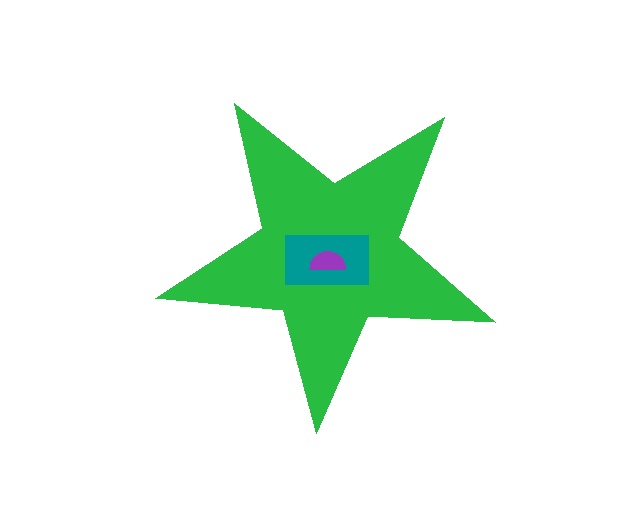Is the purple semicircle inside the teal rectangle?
Yes.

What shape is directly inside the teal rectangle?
The purple semicircle.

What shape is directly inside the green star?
The teal rectangle.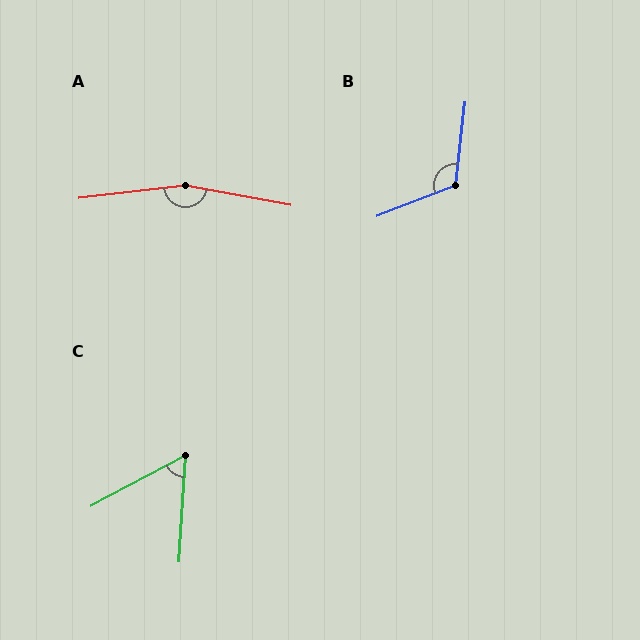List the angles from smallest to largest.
C (58°), B (117°), A (163°).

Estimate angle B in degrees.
Approximately 117 degrees.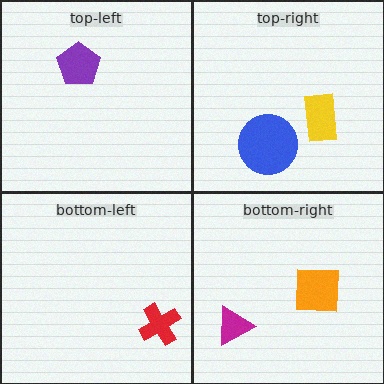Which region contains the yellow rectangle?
The top-right region.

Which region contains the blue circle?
The top-right region.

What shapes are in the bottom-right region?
The magenta triangle, the orange square.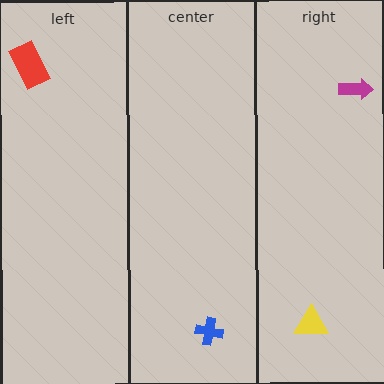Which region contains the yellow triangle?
The right region.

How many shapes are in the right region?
2.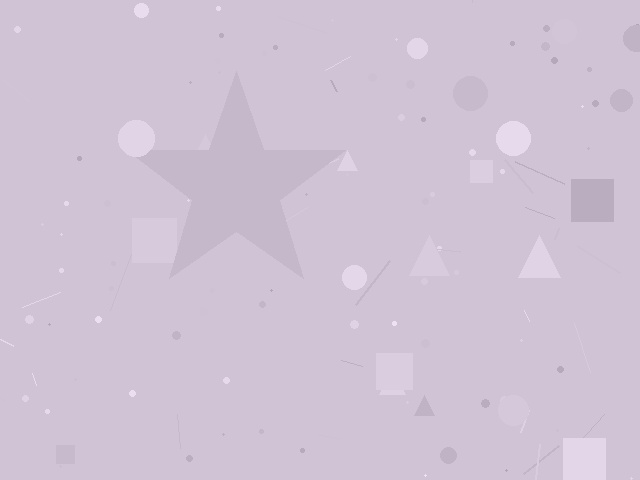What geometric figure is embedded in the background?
A star is embedded in the background.